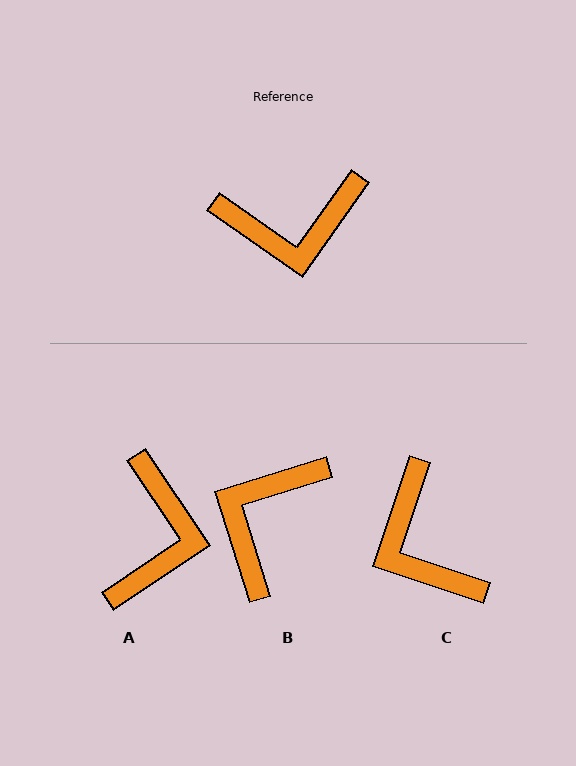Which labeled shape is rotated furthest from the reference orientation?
B, about 128 degrees away.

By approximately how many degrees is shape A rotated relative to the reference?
Approximately 69 degrees counter-clockwise.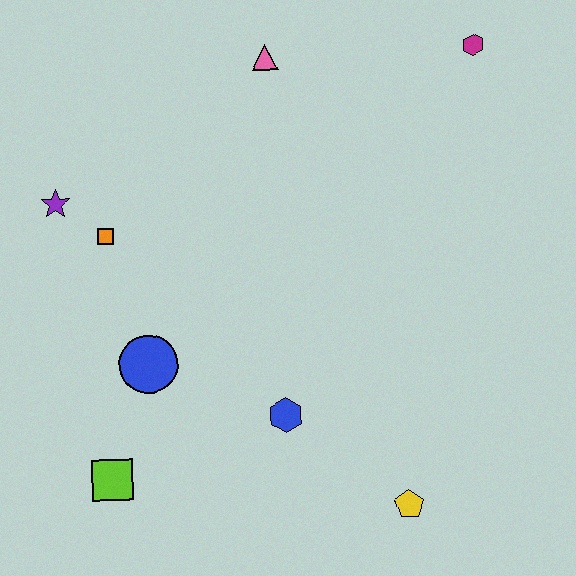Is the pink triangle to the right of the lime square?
Yes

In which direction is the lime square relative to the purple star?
The lime square is below the purple star.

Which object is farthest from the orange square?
The magenta hexagon is farthest from the orange square.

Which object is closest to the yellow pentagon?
The blue hexagon is closest to the yellow pentagon.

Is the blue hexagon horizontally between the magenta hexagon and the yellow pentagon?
No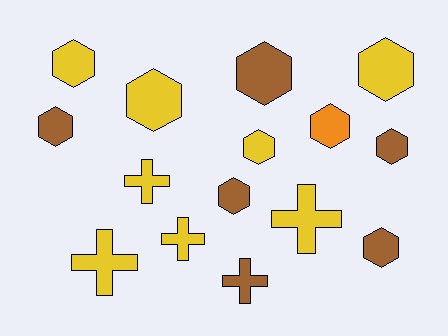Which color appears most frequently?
Yellow, with 8 objects.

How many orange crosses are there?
There are no orange crosses.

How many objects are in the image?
There are 15 objects.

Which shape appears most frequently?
Hexagon, with 10 objects.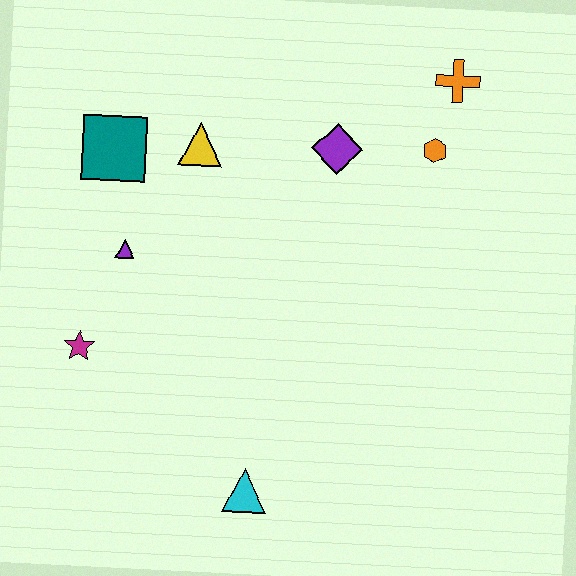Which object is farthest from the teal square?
The cyan triangle is farthest from the teal square.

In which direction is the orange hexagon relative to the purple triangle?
The orange hexagon is to the right of the purple triangle.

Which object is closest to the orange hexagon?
The orange cross is closest to the orange hexagon.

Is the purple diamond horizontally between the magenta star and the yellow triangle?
No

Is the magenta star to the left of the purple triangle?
Yes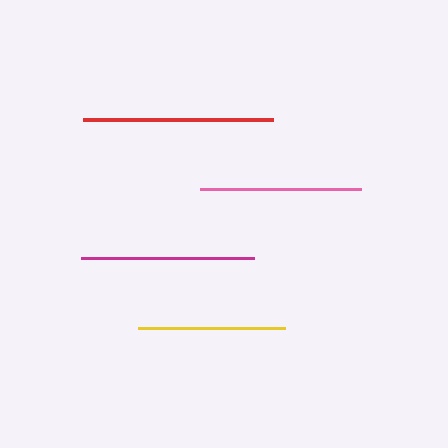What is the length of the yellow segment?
The yellow segment is approximately 146 pixels long.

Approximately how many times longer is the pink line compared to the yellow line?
The pink line is approximately 1.1 times the length of the yellow line.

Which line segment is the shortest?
The yellow line is the shortest at approximately 146 pixels.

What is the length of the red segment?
The red segment is approximately 190 pixels long.